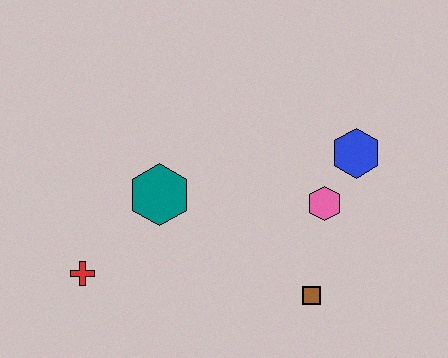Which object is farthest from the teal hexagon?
The blue hexagon is farthest from the teal hexagon.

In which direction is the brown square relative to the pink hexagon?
The brown square is below the pink hexagon.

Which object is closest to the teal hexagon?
The red cross is closest to the teal hexagon.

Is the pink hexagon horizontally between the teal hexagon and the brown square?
No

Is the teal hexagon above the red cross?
Yes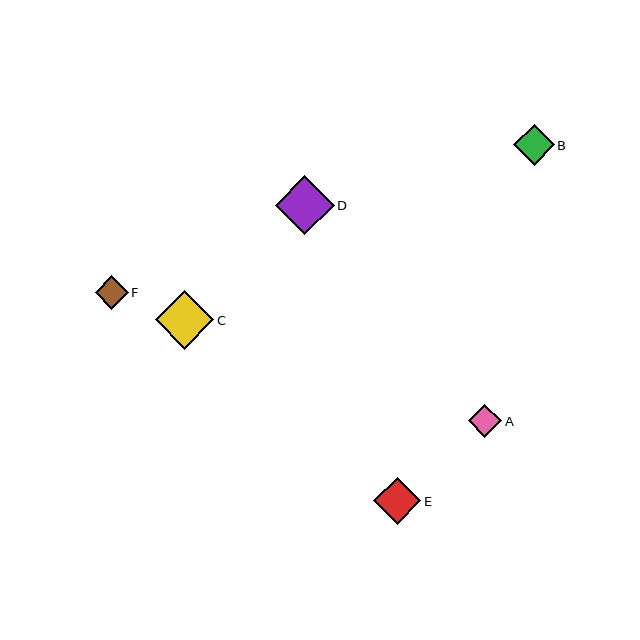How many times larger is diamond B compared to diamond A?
Diamond B is approximately 1.2 times the size of diamond A.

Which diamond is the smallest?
Diamond F is the smallest with a size of approximately 33 pixels.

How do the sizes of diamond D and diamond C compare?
Diamond D and diamond C are approximately the same size.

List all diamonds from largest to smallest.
From largest to smallest: D, C, E, B, A, F.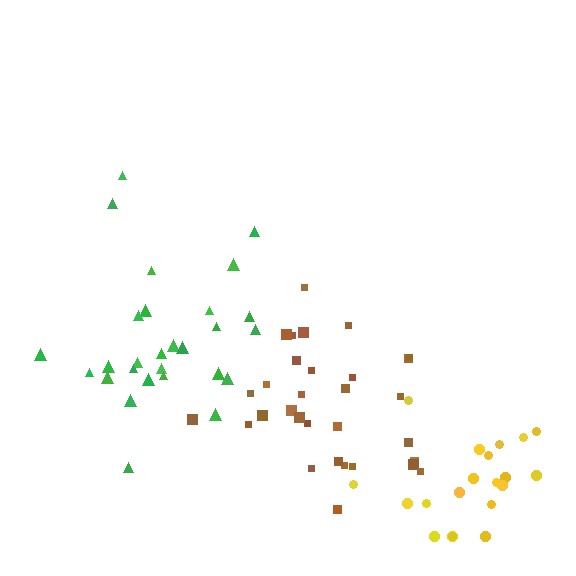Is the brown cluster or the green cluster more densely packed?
Brown.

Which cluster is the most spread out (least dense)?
Green.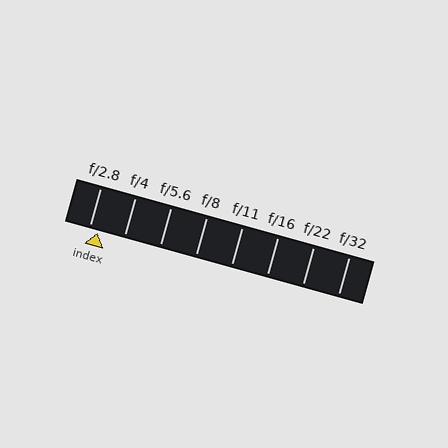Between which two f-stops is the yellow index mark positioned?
The index mark is between f/2.8 and f/4.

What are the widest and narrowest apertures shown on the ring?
The widest aperture shown is f/2.8 and the narrowest is f/32.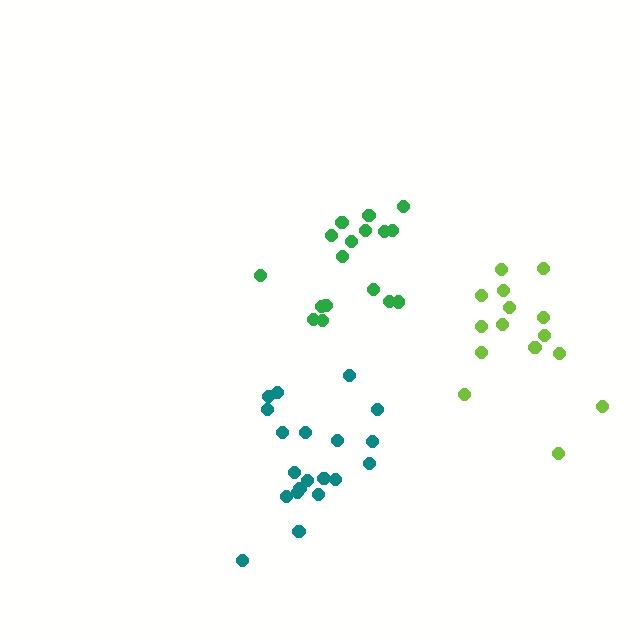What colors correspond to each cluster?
The clusters are colored: green, lime, teal.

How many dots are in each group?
Group 1: 17 dots, Group 2: 15 dots, Group 3: 20 dots (52 total).